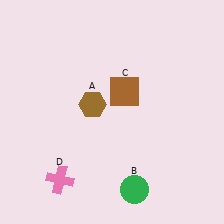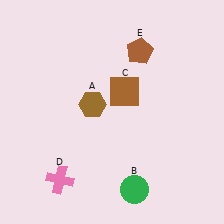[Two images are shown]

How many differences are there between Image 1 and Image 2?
There is 1 difference between the two images.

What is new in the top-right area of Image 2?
A brown pentagon (E) was added in the top-right area of Image 2.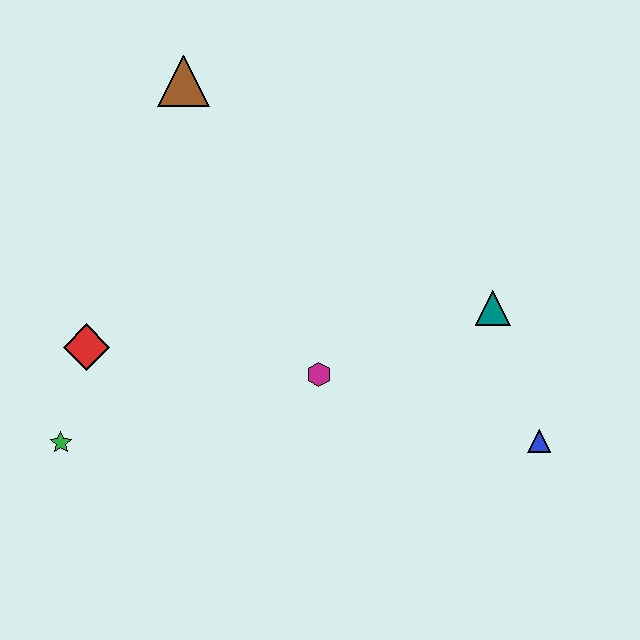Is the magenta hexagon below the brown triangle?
Yes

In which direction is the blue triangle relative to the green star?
The blue triangle is to the right of the green star.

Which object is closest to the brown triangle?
The red diamond is closest to the brown triangle.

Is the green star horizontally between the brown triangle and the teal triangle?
No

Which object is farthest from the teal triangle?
The green star is farthest from the teal triangle.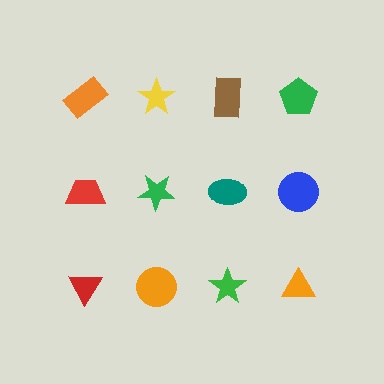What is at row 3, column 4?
An orange triangle.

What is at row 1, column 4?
A green pentagon.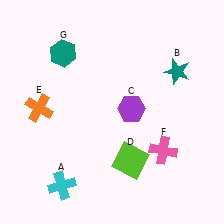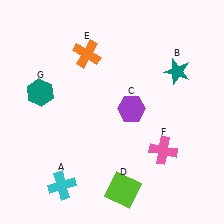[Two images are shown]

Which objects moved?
The objects that moved are: the lime square (D), the orange cross (E), the teal hexagon (G).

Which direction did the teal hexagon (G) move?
The teal hexagon (G) moved down.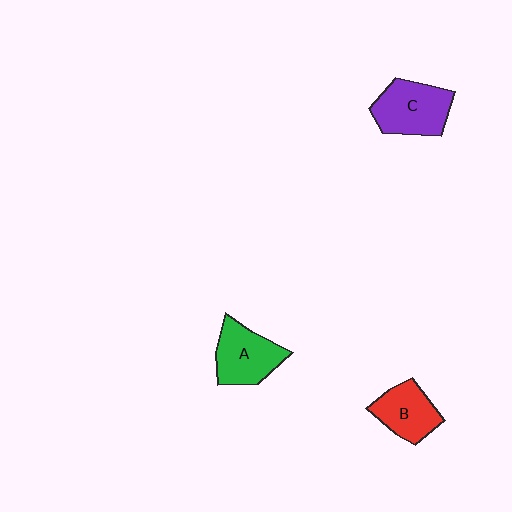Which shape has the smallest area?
Shape B (red).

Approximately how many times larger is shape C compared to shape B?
Approximately 1.3 times.